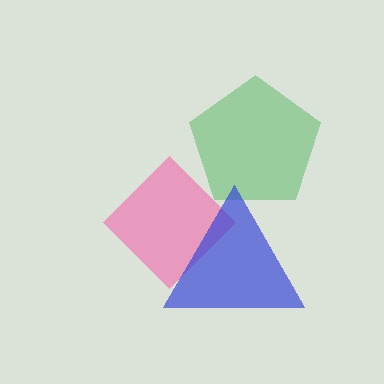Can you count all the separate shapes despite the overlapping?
Yes, there are 3 separate shapes.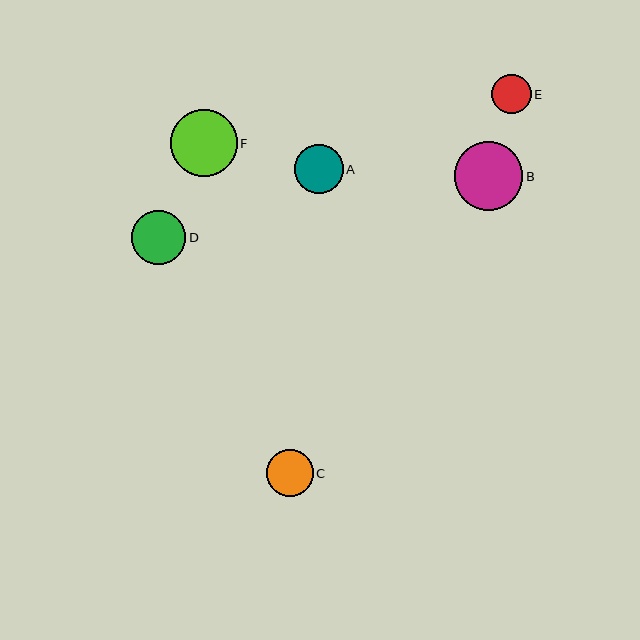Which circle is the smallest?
Circle E is the smallest with a size of approximately 40 pixels.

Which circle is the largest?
Circle B is the largest with a size of approximately 69 pixels.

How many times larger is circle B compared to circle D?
Circle B is approximately 1.3 times the size of circle D.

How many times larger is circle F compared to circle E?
Circle F is approximately 1.7 times the size of circle E.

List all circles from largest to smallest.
From largest to smallest: B, F, D, A, C, E.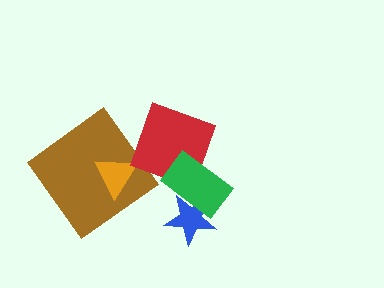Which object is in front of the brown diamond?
The orange triangle is in front of the brown diamond.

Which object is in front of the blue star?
The green rectangle is in front of the blue star.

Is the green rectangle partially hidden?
No, no other shape covers it.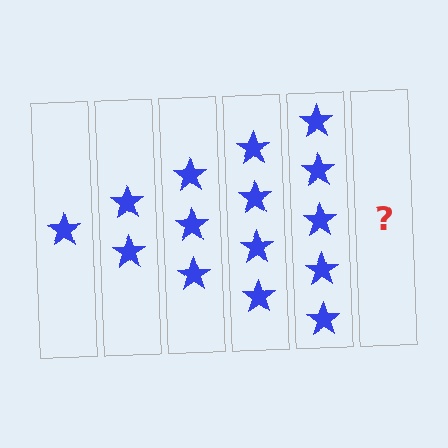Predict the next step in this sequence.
The next step is 6 stars.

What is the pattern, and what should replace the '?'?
The pattern is that each step adds one more star. The '?' should be 6 stars.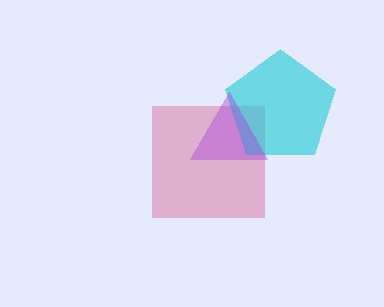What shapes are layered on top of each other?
The layered shapes are: a pink square, a cyan pentagon, a purple triangle.